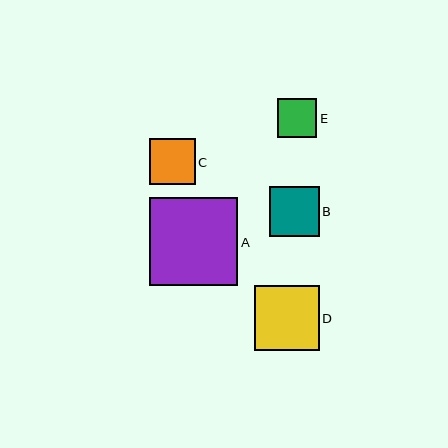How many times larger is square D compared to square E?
Square D is approximately 1.7 times the size of square E.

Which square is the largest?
Square A is the largest with a size of approximately 88 pixels.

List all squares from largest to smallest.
From largest to smallest: A, D, B, C, E.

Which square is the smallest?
Square E is the smallest with a size of approximately 39 pixels.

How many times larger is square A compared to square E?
Square A is approximately 2.3 times the size of square E.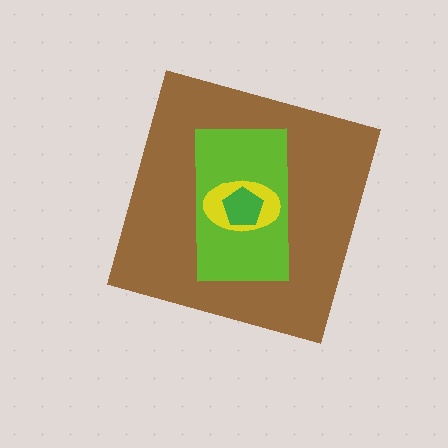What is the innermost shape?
The green pentagon.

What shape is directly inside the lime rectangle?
The yellow ellipse.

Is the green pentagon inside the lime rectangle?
Yes.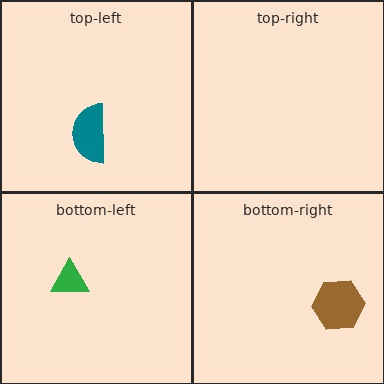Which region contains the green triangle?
The bottom-left region.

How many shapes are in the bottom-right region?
1.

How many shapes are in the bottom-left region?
1.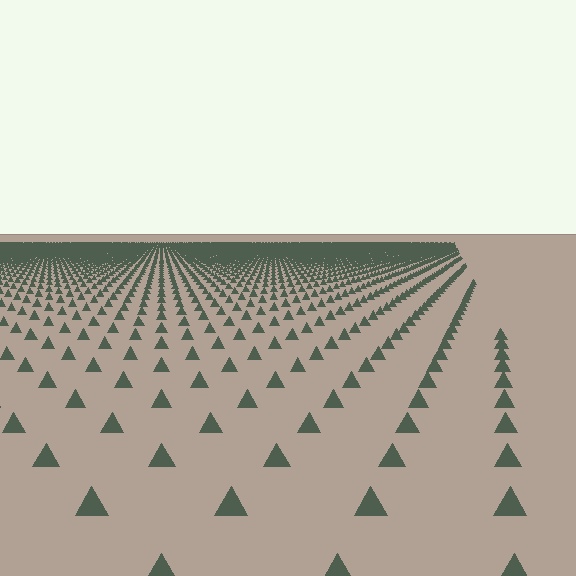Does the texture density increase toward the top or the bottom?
Density increases toward the top.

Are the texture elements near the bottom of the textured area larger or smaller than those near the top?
Larger. Near the bottom, elements are closer to the viewer and appear at a bigger on-screen size.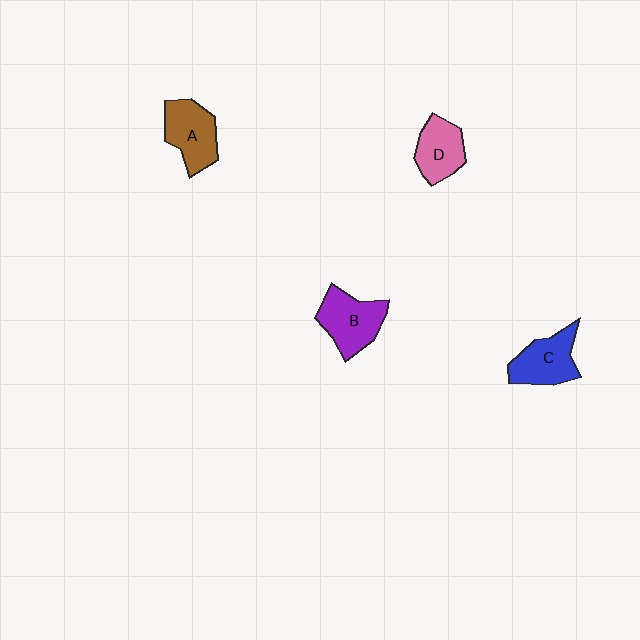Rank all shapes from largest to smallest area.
From largest to smallest: B (purple), A (brown), C (blue), D (pink).